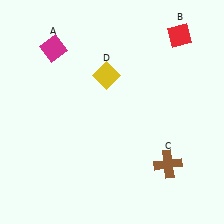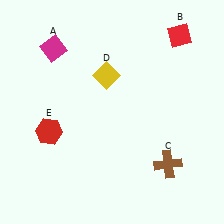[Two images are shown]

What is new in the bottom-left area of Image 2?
A red hexagon (E) was added in the bottom-left area of Image 2.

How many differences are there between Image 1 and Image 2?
There is 1 difference between the two images.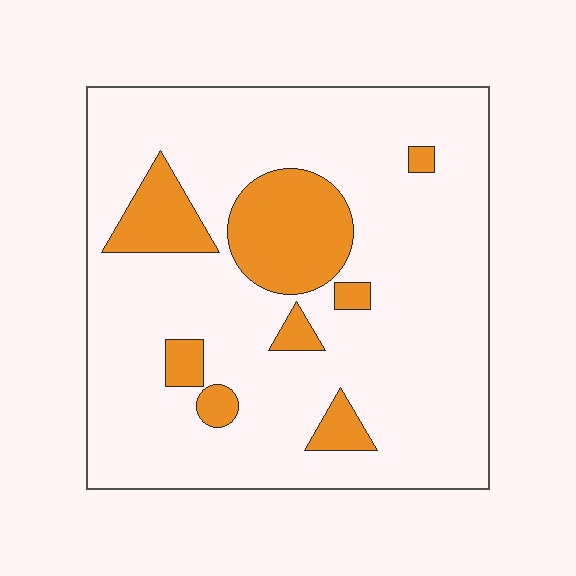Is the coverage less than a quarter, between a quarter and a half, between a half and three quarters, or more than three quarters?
Less than a quarter.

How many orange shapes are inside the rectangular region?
8.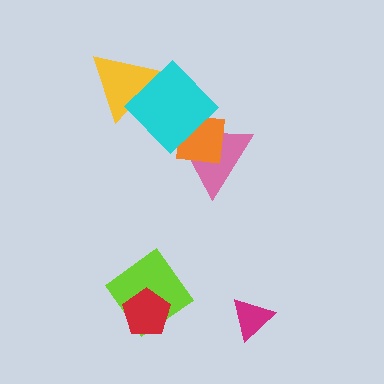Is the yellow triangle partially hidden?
Yes, it is partially covered by another shape.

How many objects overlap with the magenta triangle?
0 objects overlap with the magenta triangle.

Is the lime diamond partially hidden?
Yes, it is partially covered by another shape.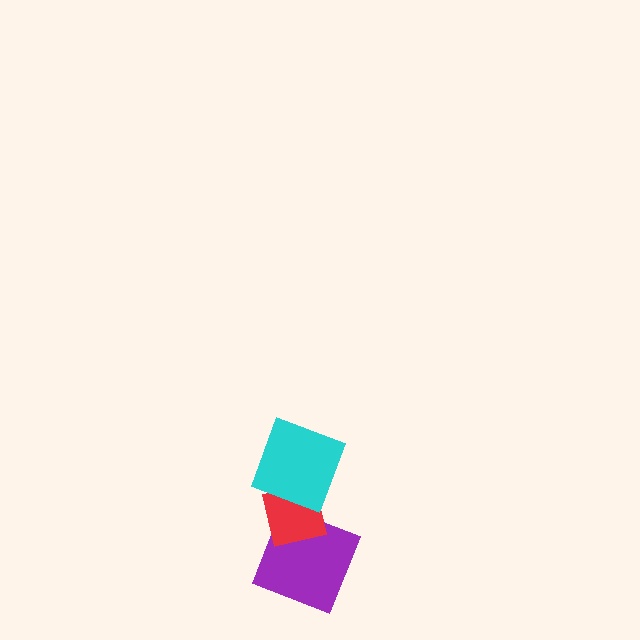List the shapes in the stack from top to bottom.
From top to bottom: the cyan square, the red square, the purple square.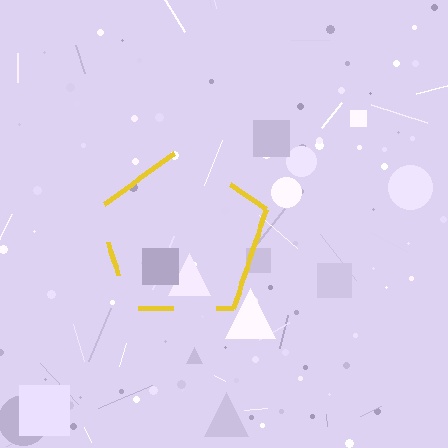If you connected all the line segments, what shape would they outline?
They would outline a pentagon.